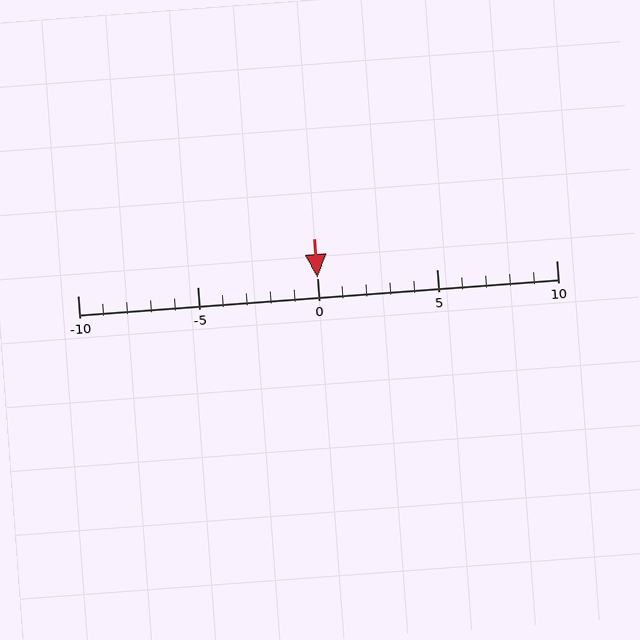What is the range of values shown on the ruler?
The ruler shows values from -10 to 10.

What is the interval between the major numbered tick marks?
The major tick marks are spaced 5 units apart.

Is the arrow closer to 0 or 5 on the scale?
The arrow is closer to 0.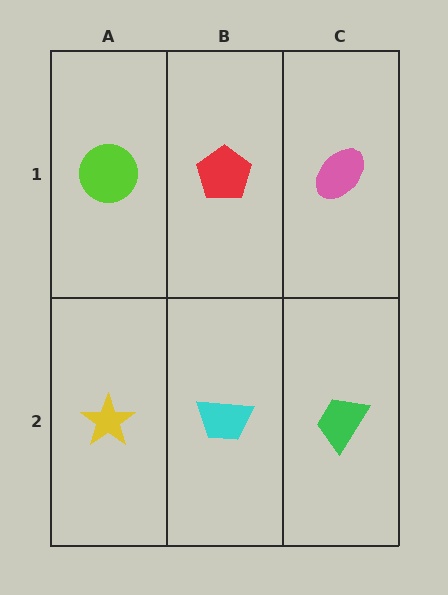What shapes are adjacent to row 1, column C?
A green trapezoid (row 2, column C), a red pentagon (row 1, column B).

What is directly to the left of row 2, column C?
A cyan trapezoid.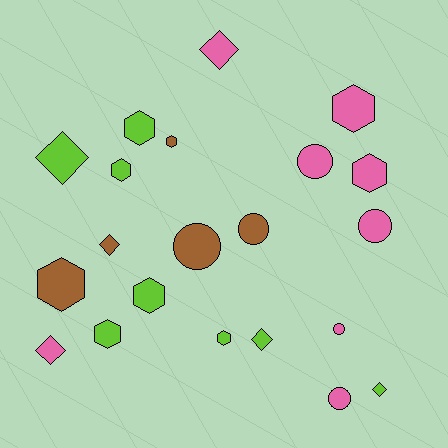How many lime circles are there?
There are no lime circles.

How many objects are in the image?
There are 21 objects.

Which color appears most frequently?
Lime, with 8 objects.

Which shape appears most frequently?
Hexagon, with 9 objects.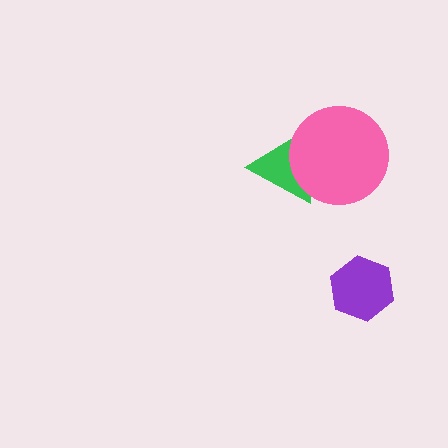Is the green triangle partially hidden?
Yes, it is partially covered by another shape.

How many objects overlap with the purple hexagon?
0 objects overlap with the purple hexagon.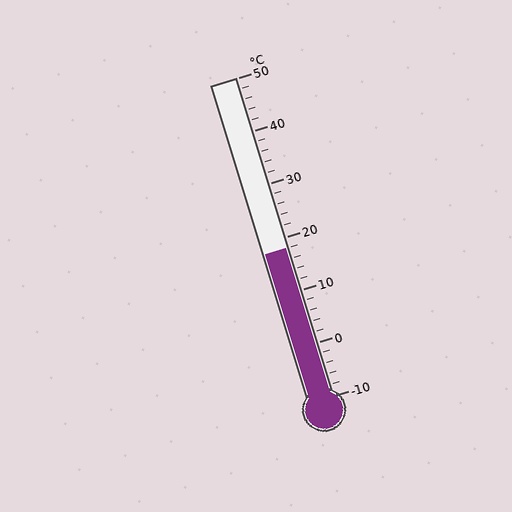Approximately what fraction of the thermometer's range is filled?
The thermometer is filled to approximately 45% of its range.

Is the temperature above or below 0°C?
The temperature is above 0°C.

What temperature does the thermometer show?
The thermometer shows approximately 18°C.